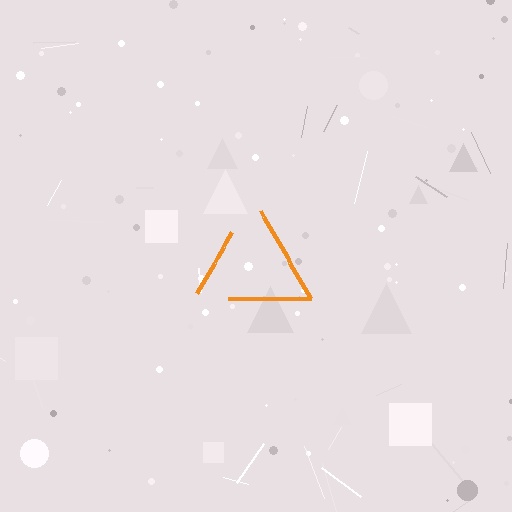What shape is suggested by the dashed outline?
The dashed outline suggests a triangle.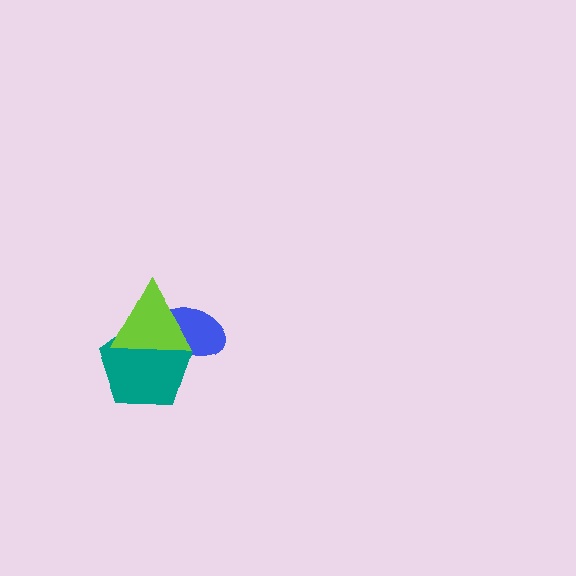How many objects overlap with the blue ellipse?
2 objects overlap with the blue ellipse.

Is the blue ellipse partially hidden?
Yes, it is partially covered by another shape.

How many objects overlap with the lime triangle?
2 objects overlap with the lime triangle.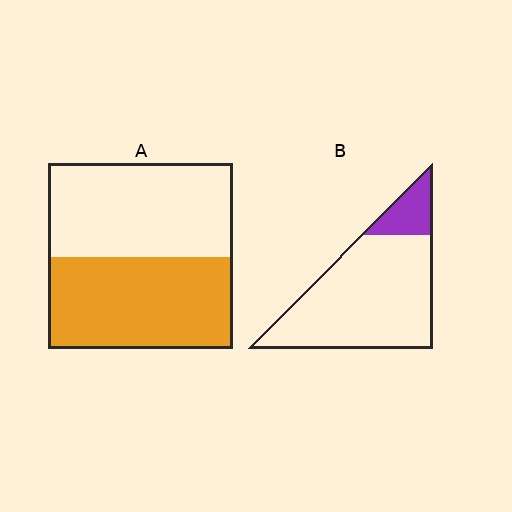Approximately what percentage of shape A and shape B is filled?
A is approximately 50% and B is approximately 15%.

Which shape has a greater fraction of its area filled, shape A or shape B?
Shape A.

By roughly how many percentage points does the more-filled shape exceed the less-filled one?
By roughly 35 percentage points (A over B).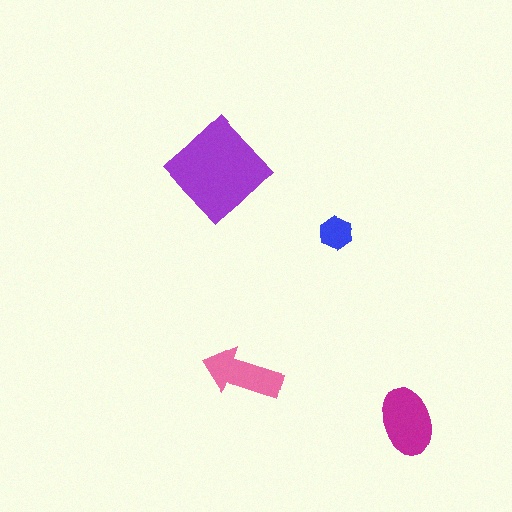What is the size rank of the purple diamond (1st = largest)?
1st.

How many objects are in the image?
There are 4 objects in the image.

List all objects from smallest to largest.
The blue hexagon, the pink arrow, the magenta ellipse, the purple diamond.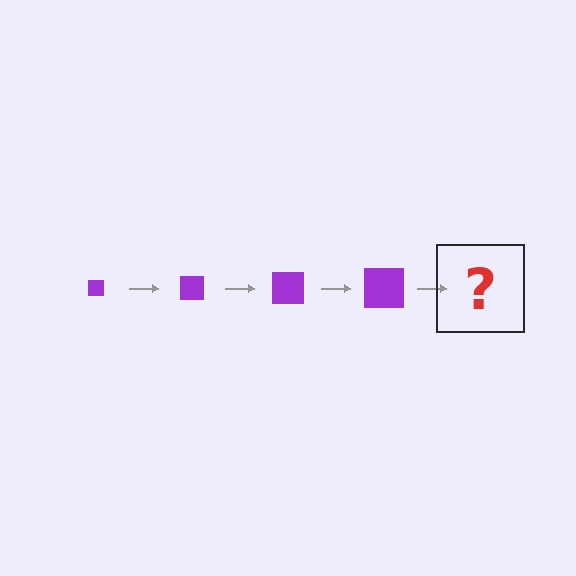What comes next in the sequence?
The next element should be a purple square, larger than the previous one.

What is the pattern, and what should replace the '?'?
The pattern is that the square gets progressively larger each step. The '?' should be a purple square, larger than the previous one.